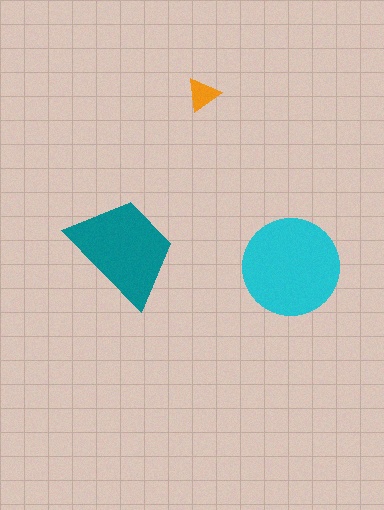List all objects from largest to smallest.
The cyan circle, the teal trapezoid, the orange triangle.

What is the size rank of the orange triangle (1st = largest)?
3rd.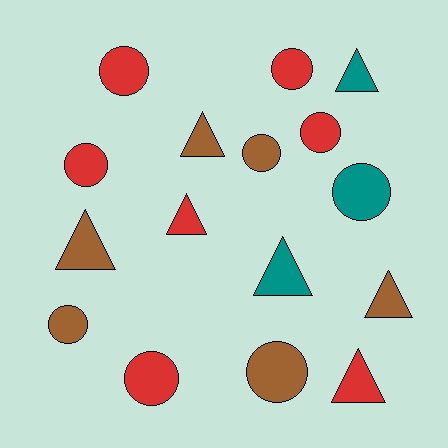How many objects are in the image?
There are 16 objects.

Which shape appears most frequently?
Circle, with 9 objects.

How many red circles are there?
There are 5 red circles.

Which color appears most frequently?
Red, with 7 objects.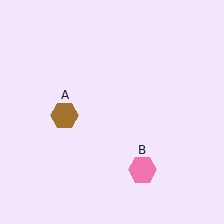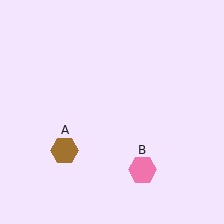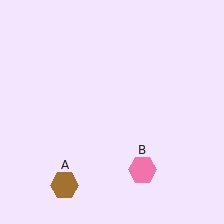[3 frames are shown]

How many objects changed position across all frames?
1 object changed position: brown hexagon (object A).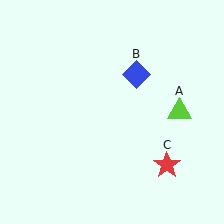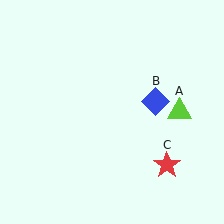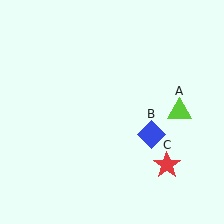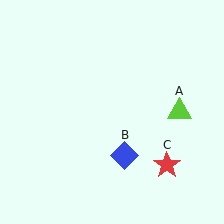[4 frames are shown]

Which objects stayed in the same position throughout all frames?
Lime triangle (object A) and red star (object C) remained stationary.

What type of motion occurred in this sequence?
The blue diamond (object B) rotated clockwise around the center of the scene.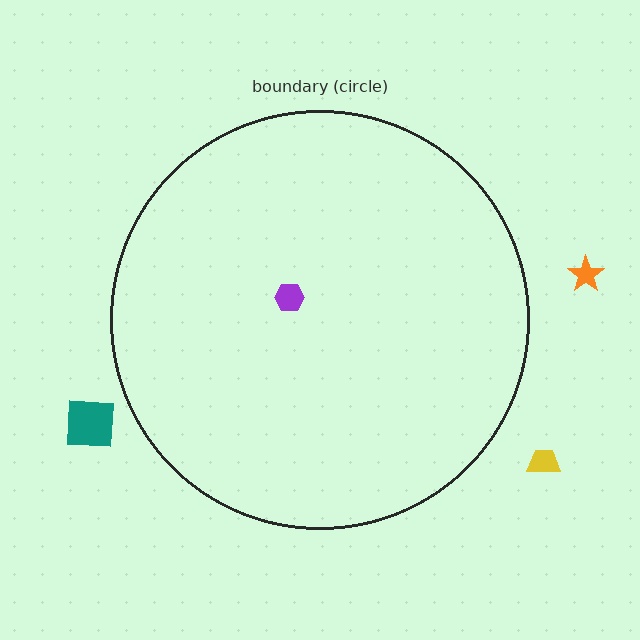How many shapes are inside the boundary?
1 inside, 3 outside.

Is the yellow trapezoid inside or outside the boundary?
Outside.